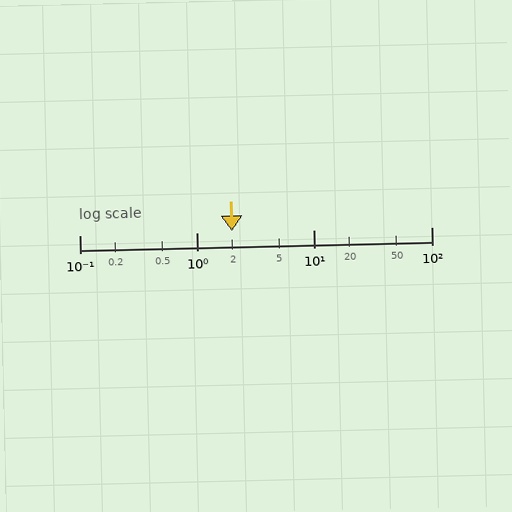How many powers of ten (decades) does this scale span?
The scale spans 3 decades, from 0.1 to 100.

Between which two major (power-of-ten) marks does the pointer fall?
The pointer is between 1 and 10.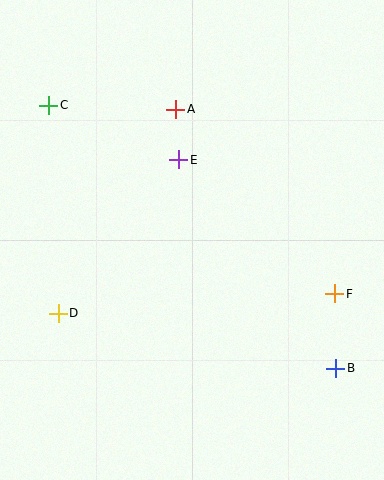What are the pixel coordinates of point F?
Point F is at (335, 294).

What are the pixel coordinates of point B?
Point B is at (336, 368).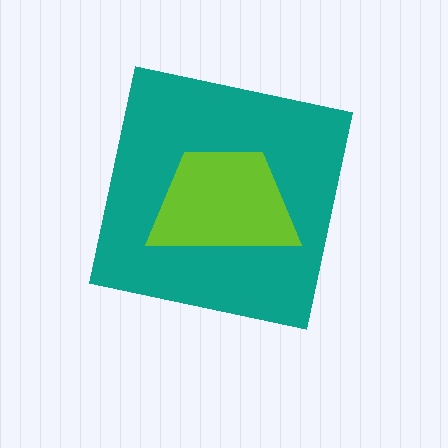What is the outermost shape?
The teal square.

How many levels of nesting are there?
2.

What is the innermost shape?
The lime trapezoid.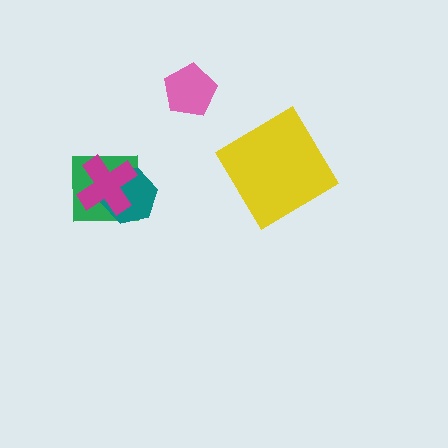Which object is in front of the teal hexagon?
The magenta cross is in front of the teal hexagon.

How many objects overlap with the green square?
2 objects overlap with the green square.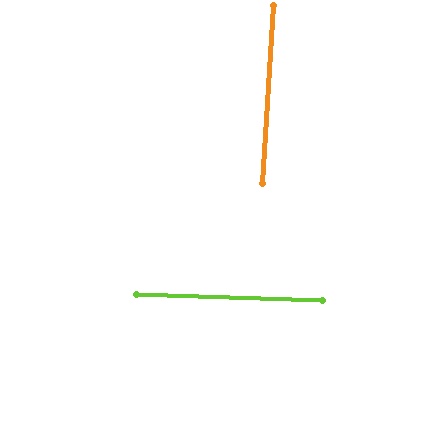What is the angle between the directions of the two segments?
Approximately 88 degrees.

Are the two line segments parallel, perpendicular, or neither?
Perpendicular — they meet at approximately 88°.